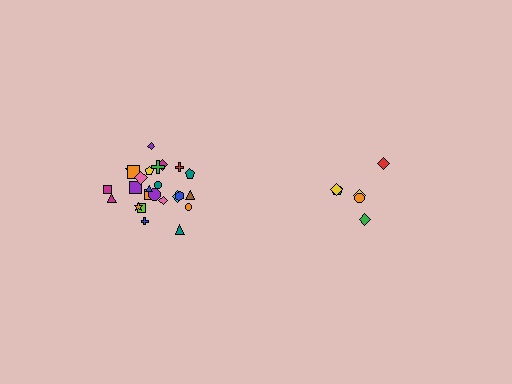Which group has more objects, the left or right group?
The left group.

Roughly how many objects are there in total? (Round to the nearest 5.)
Roughly 30 objects in total.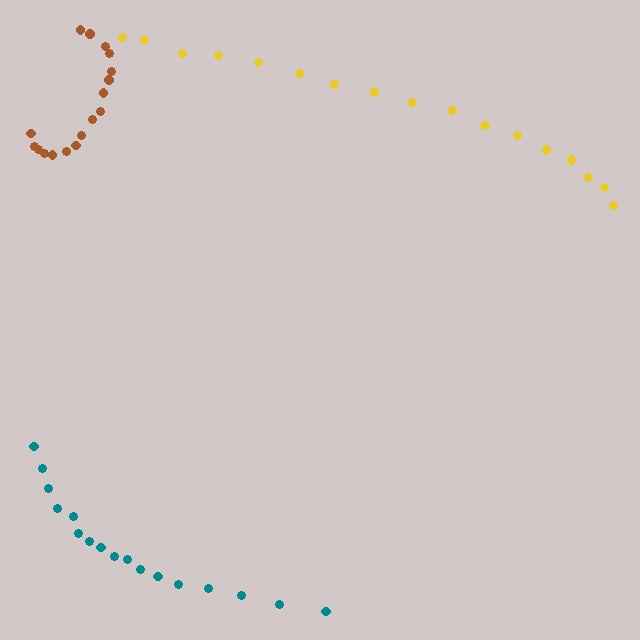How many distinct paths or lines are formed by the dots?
There are 3 distinct paths.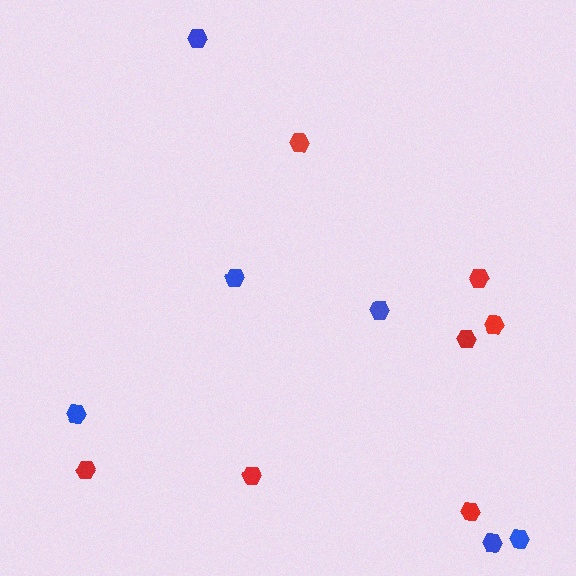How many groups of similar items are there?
There are 2 groups: one group of blue hexagons (6) and one group of red hexagons (7).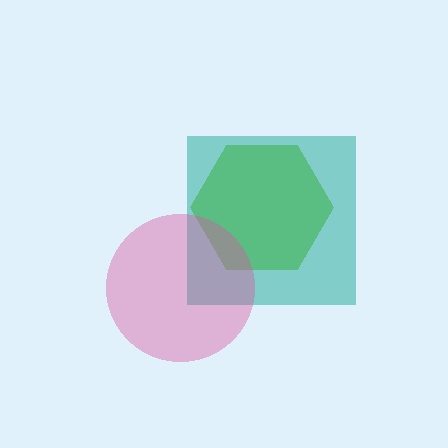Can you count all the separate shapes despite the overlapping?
Yes, there are 3 separate shapes.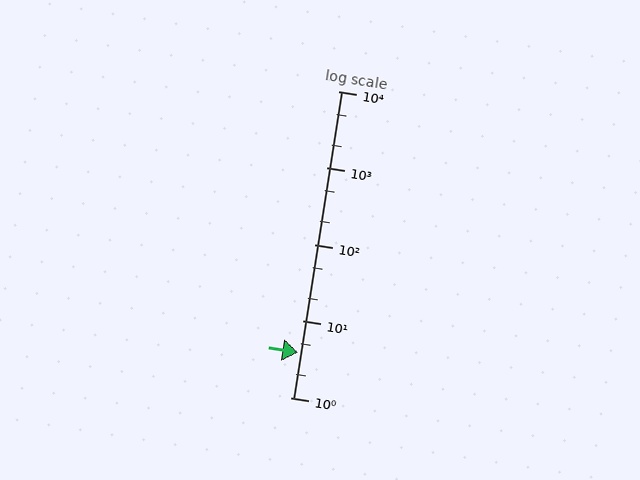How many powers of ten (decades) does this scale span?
The scale spans 4 decades, from 1 to 10000.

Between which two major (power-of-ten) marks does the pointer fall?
The pointer is between 1 and 10.